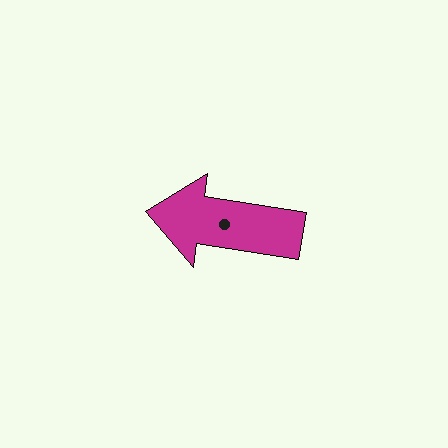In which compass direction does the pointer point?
West.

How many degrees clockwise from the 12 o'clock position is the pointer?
Approximately 279 degrees.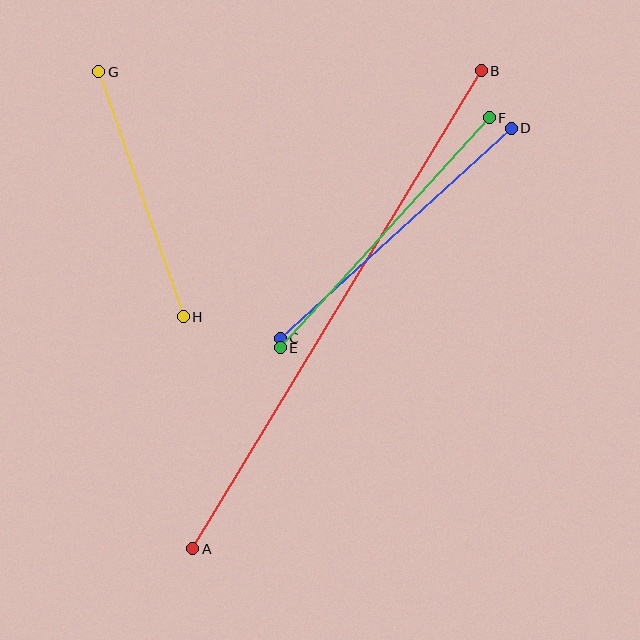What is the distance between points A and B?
The distance is approximately 558 pixels.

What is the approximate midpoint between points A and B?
The midpoint is at approximately (337, 310) pixels.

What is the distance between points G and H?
The distance is approximately 259 pixels.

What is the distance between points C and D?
The distance is approximately 312 pixels.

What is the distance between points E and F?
The distance is approximately 311 pixels.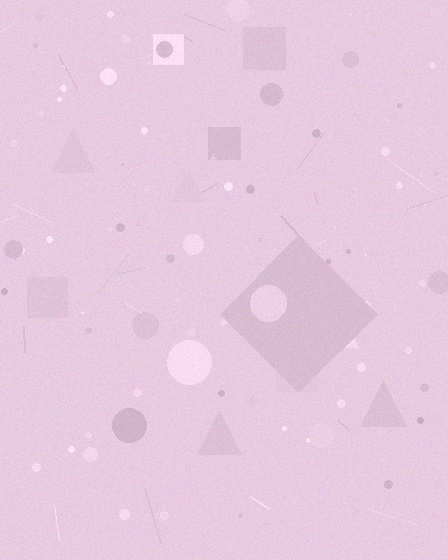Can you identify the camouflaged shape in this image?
The camouflaged shape is a diamond.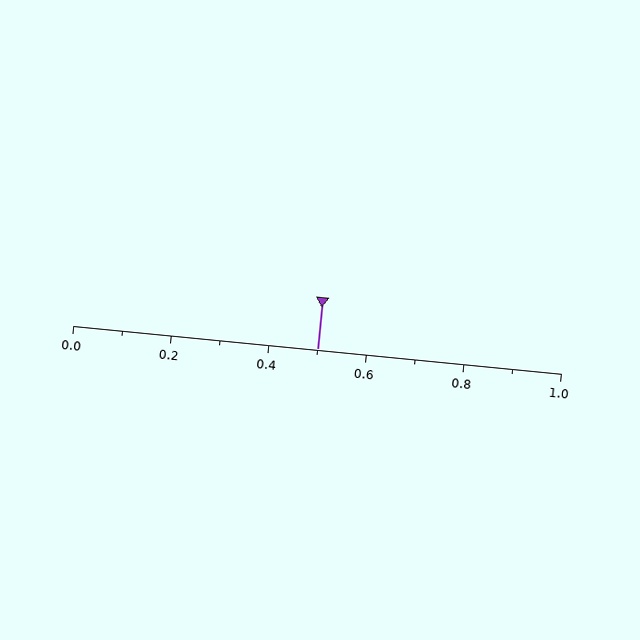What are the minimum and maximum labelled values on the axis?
The axis runs from 0.0 to 1.0.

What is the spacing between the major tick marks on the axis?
The major ticks are spaced 0.2 apart.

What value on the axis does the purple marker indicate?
The marker indicates approximately 0.5.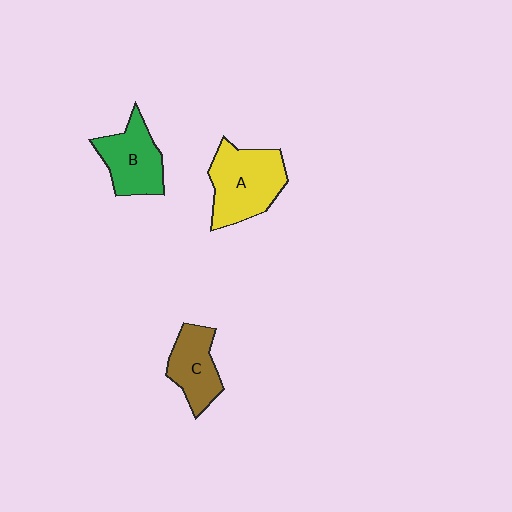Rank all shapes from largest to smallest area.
From largest to smallest: A (yellow), B (green), C (brown).